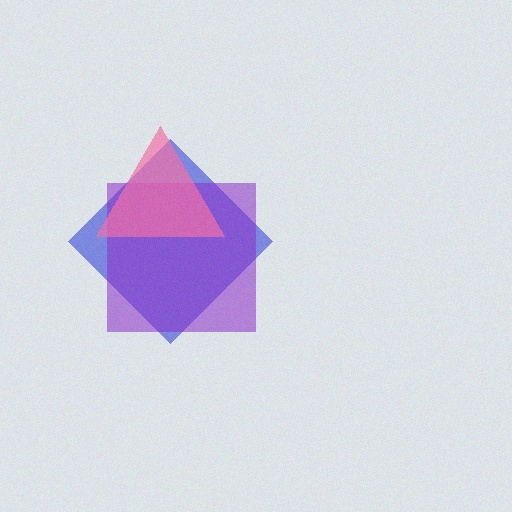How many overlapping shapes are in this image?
There are 3 overlapping shapes in the image.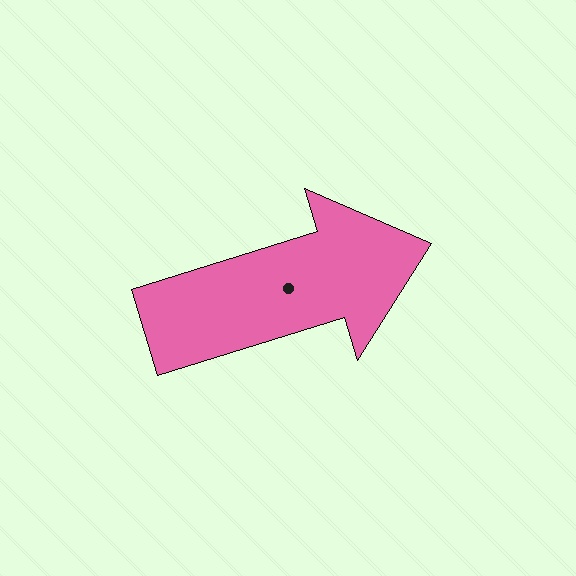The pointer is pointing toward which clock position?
Roughly 2 o'clock.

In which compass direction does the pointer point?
East.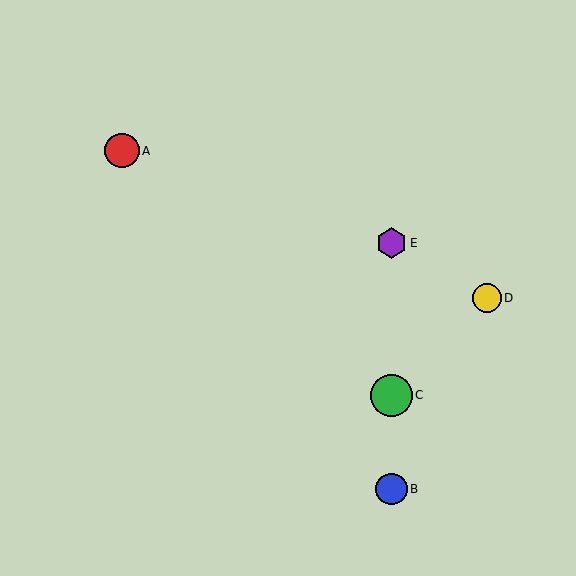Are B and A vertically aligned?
No, B is at x≈392 and A is at x≈122.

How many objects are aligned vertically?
3 objects (B, C, E) are aligned vertically.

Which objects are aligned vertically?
Objects B, C, E are aligned vertically.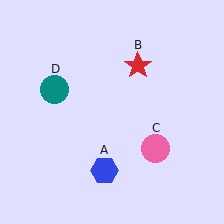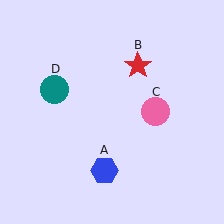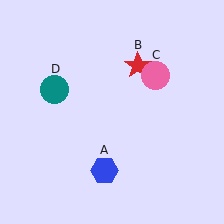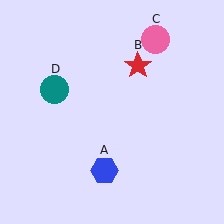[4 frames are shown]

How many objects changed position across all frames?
1 object changed position: pink circle (object C).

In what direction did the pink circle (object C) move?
The pink circle (object C) moved up.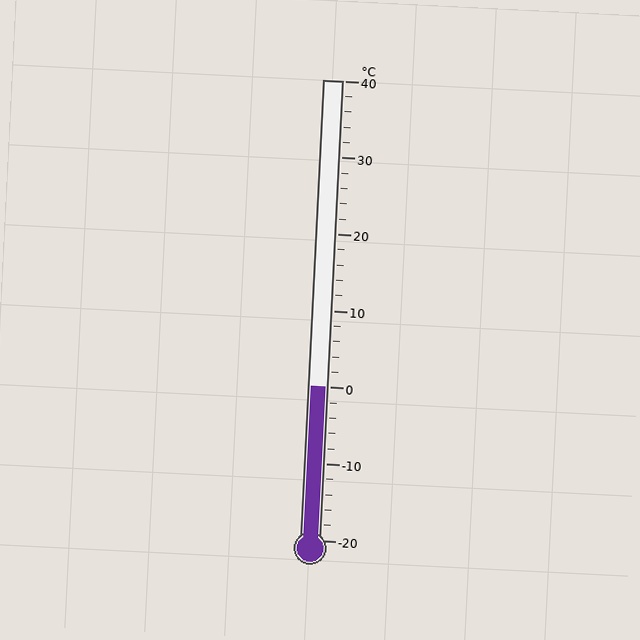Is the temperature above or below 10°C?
The temperature is below 10°C.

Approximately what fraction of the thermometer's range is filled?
The thermometer is filled to approximately 35% of its range.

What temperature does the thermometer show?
The thermometer shows approximately 0°C.